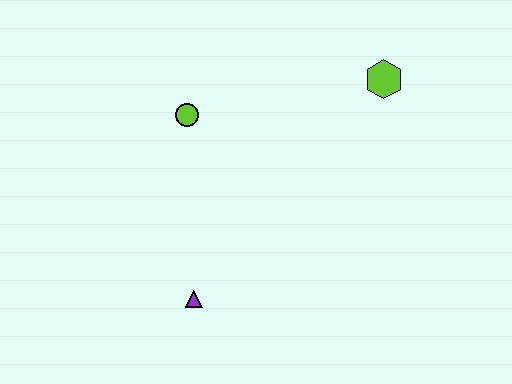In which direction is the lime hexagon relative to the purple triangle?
The lime hexagon is above the purple triangle.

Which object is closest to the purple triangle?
The lime circle is closest to the purple triangle.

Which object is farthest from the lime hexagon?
The purple triangle is farthest from the lime hexagon.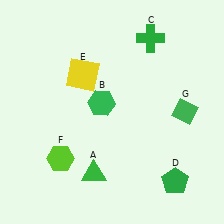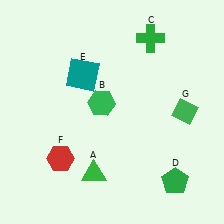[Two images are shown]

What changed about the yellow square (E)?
In Image 1, E is yellow. In Image 2, it changed to teal.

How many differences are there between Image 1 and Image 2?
There are 2 differences between the two images.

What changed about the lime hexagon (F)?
In Image 1, F is lime. In Image 2, it changed to red.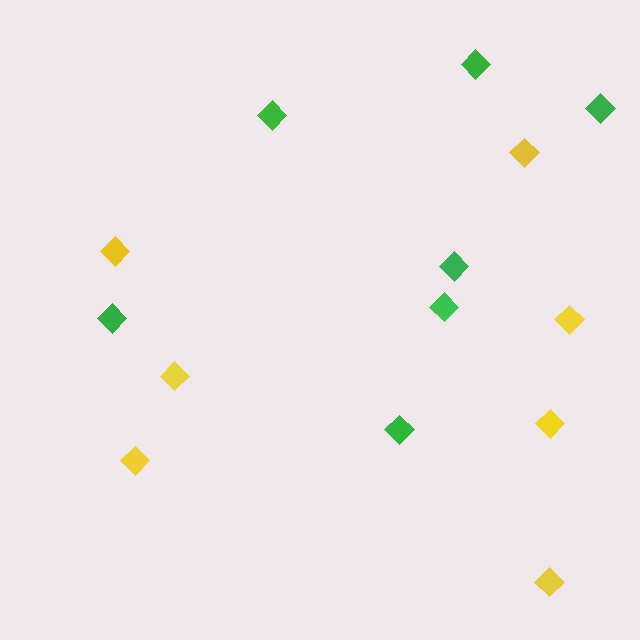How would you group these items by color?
There are 2 groups: one group of green diamonds (7) and one group of yellow diamonds (7).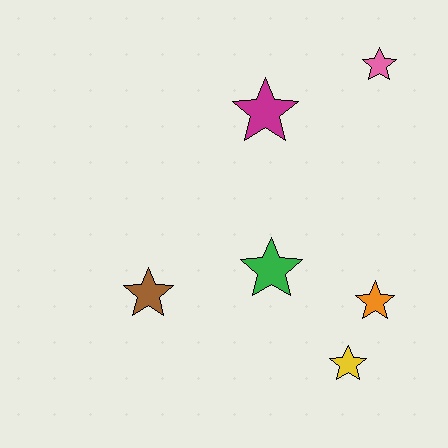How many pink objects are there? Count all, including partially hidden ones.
There is 1 pink object.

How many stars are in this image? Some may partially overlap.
There are 6 stars.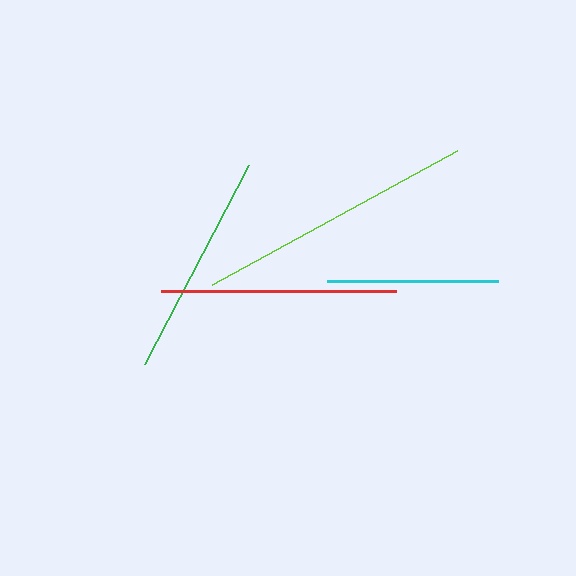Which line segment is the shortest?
The cyan line is the shortest at approximately 172 pixels.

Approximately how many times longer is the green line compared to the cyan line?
The green line is approximately 1.3 times the length of the cyan line.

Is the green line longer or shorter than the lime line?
The lime line is longer than the green line.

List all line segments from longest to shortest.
From longest to shortest: lime, red, green, cyan.